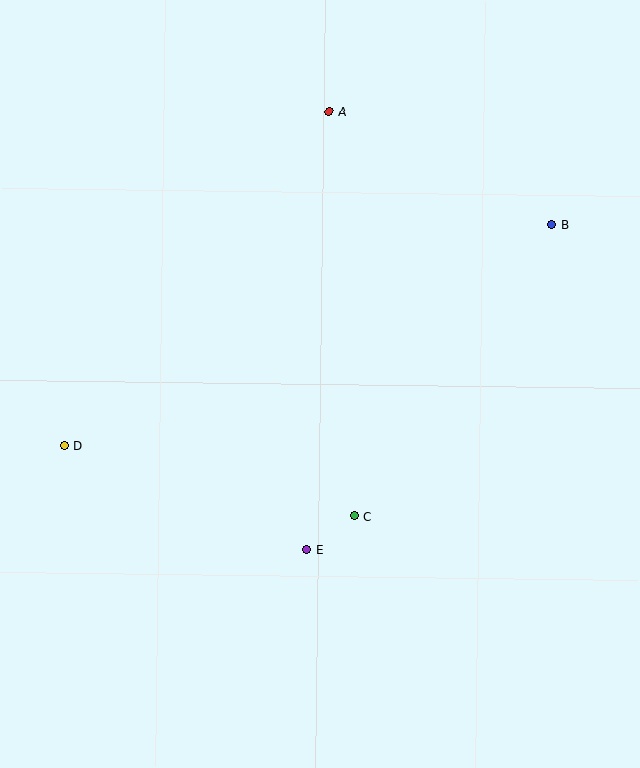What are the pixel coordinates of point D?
Point D is at (64, 446).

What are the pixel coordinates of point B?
Point B is at (552, 225).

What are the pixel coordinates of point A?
Point A is at (329, 112).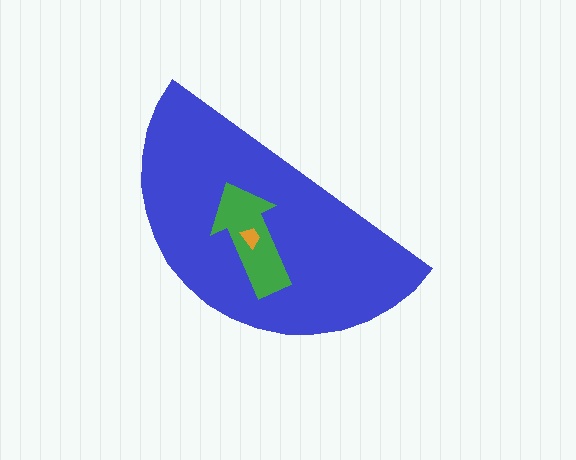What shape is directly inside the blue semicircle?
The green arrow.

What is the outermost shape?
The blue semicircle.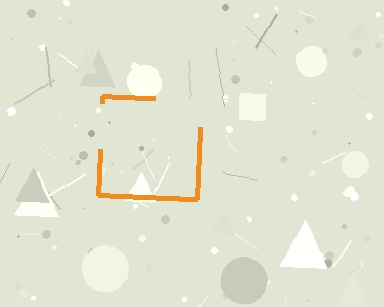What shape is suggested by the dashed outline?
The dashed outline suggests a square.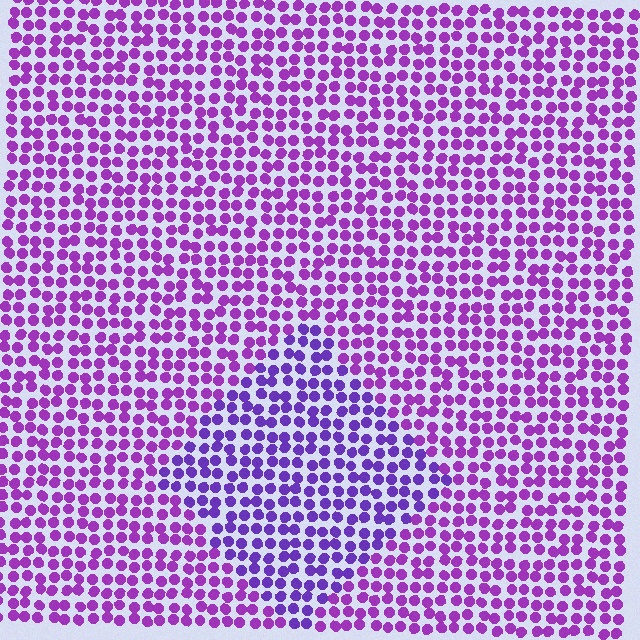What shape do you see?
I see a diamond.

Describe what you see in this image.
The image is filled with small purple elements in a uniform arrangement. A diamond-shaped region is visible where the elements are tinted to a slightly different hue, forming a subtle color boundary.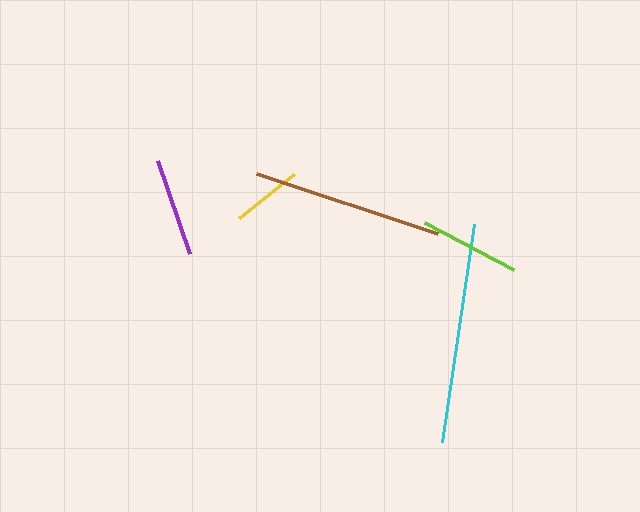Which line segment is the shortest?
The yellow line is the shortest at approximately 70 pixels.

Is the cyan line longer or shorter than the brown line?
The cyan line is longer than the brown line.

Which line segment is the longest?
The cyan line is the longest at approximately 220 pixels.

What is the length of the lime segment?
The lime segment is approximately 101 pixels long.